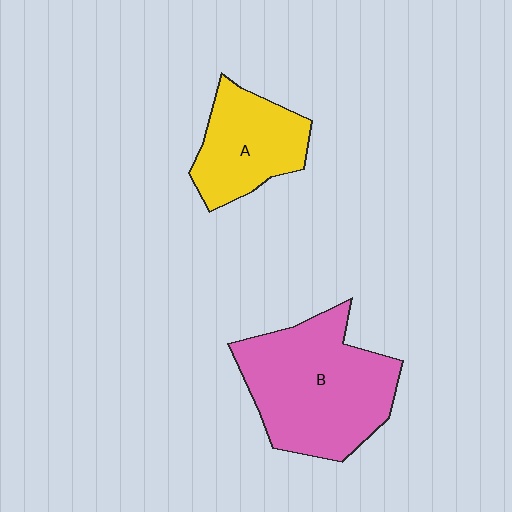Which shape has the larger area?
Shape B (pink).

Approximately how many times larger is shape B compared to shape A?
Approximately 1.7 times.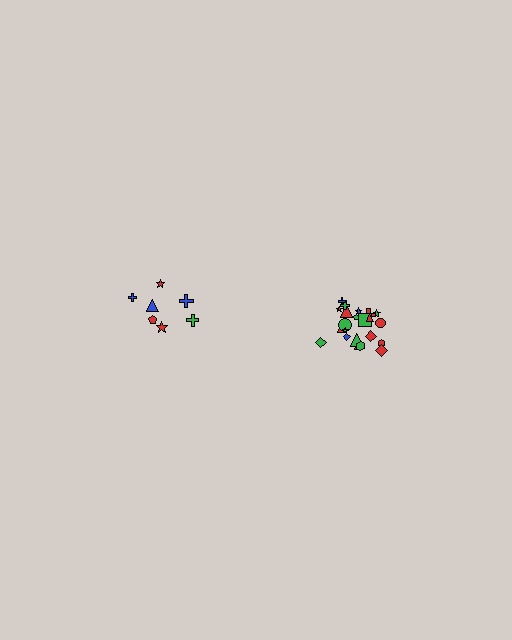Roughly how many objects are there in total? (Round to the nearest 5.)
Roughly 30 objects in total.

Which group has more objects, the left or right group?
The right group.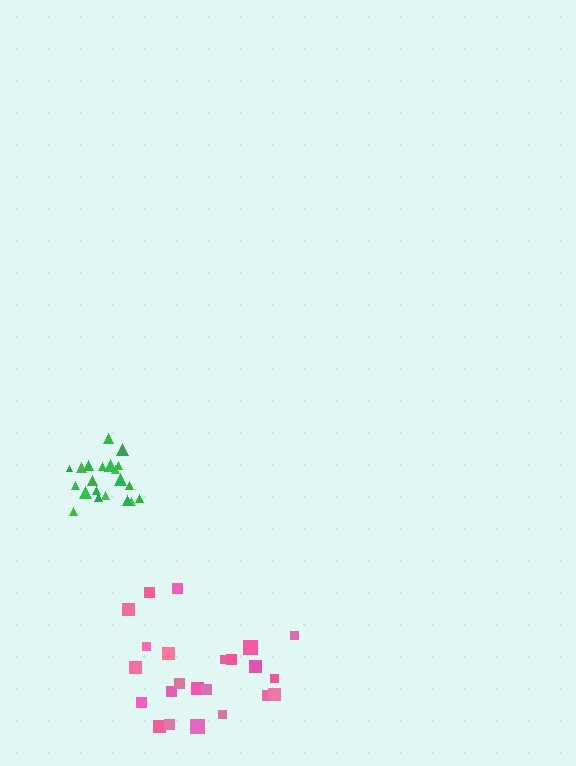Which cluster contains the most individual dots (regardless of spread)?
Pink (24).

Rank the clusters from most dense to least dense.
green, pink.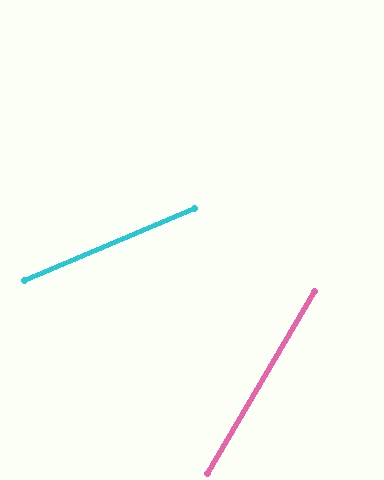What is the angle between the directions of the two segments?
Approximately 37 degrees.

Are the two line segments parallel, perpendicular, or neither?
Neither parallel nor perpendicular — they differ by about 37°.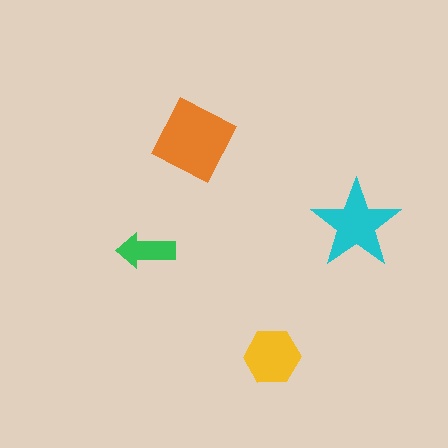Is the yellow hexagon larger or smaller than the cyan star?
Smaller.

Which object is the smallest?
The green arrow.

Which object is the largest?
The orange diamond.